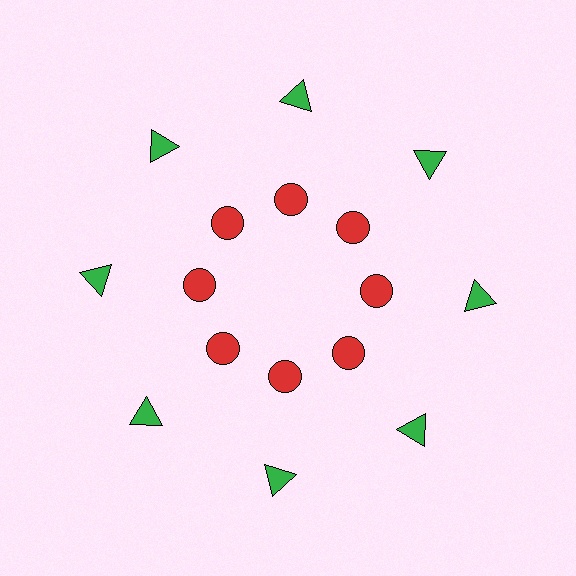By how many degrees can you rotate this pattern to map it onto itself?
The pattern maps onto itself every 45 degrees of rotation.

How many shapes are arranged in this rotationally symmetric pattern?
There are 16 shapes, arranged in 8 groups of 2.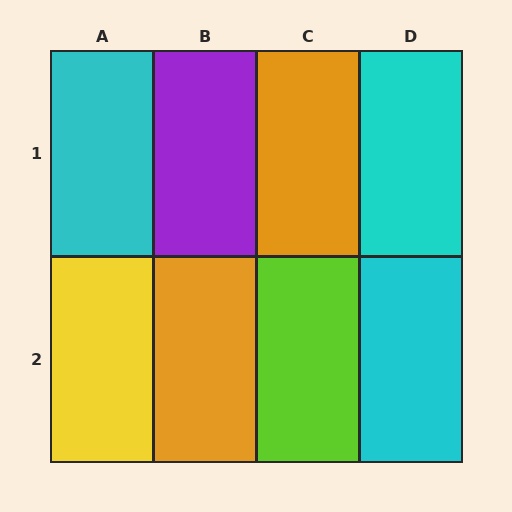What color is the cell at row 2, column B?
Orange.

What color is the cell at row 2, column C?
Lime.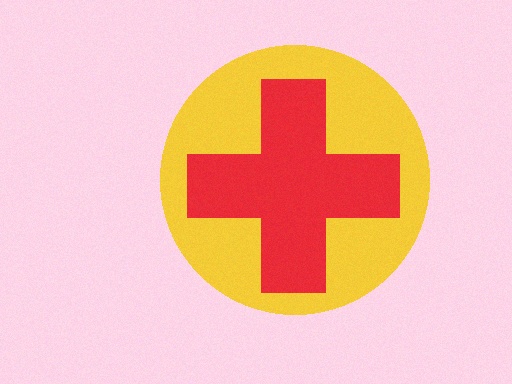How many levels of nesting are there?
2.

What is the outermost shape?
The yellow circle.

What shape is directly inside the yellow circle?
The red cross.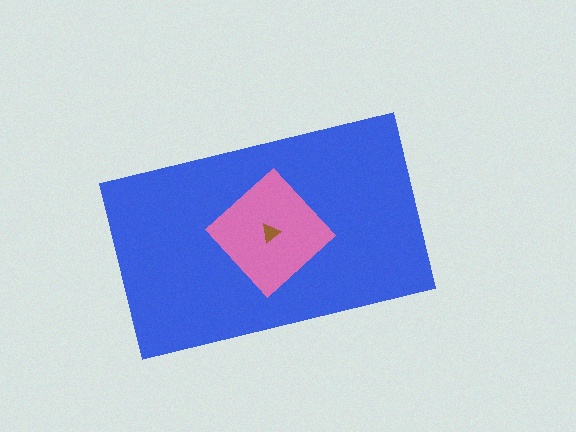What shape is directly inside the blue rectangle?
The pink diamond.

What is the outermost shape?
The blue rectangle.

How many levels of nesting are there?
3.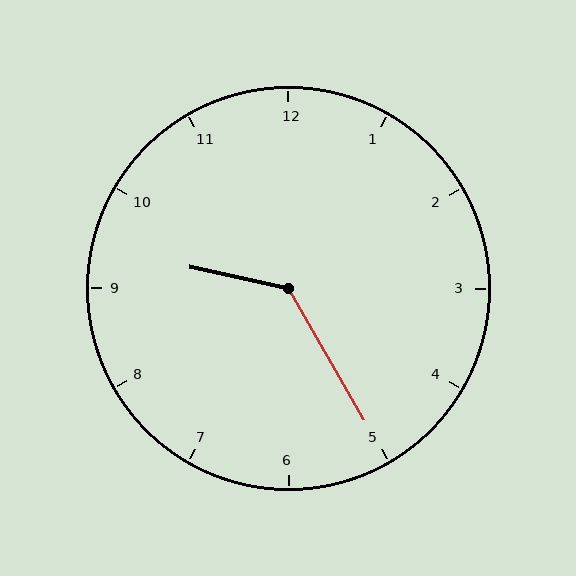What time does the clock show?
9:25.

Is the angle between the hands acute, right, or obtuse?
It is obtuse.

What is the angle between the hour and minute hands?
Approximately 132 degrees.